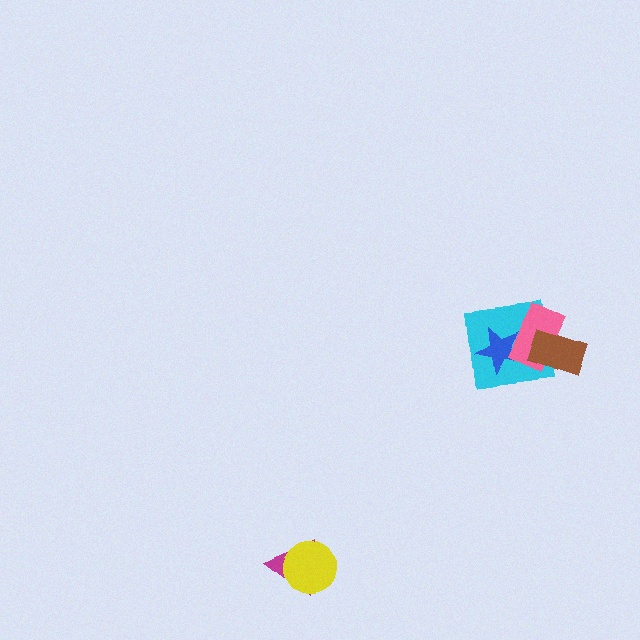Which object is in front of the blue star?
The pink rectangle is in front of the blue star.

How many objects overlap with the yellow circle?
1 object overlaps with the yellow circle.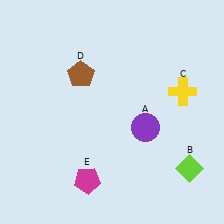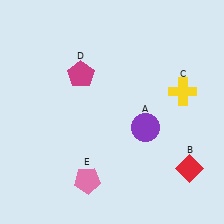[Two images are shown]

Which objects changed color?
B changed from lime to red. D changed from brown to magenta. E changed from magenta to pink.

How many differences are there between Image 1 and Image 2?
There are 3 differences between the two images.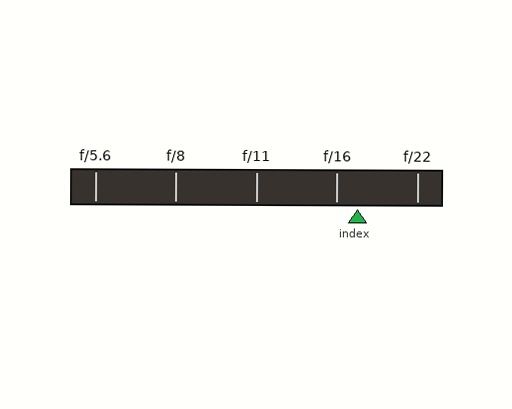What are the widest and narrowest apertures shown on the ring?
The widest aperture shown is f/5.6 and the narrowest is f/22.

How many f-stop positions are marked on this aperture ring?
There are 5 f-stop positions marked.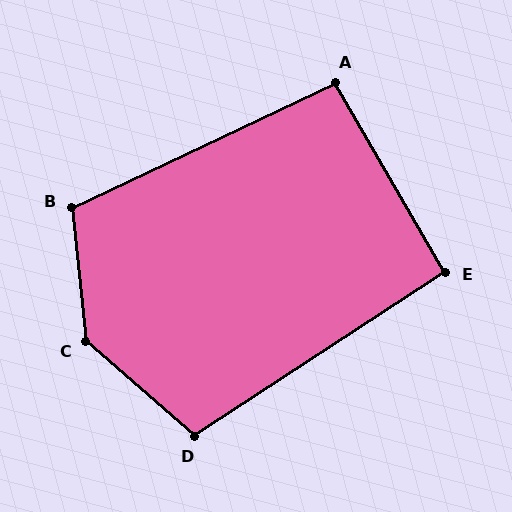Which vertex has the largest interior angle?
C, at approximately 137 degrees.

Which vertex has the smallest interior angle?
E, at approximately 93 degrees.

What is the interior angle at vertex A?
Approximately 95 degrees (approximately right).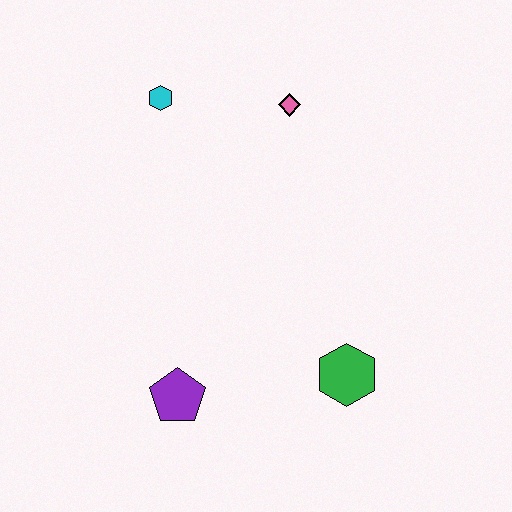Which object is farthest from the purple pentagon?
The pink diamond is farthest from the purple pentagon.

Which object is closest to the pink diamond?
The cyan hexagon is closest to the pink diamond.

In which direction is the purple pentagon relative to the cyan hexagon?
The purple pentagon is below the cyan hexagon.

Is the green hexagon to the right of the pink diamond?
Yes